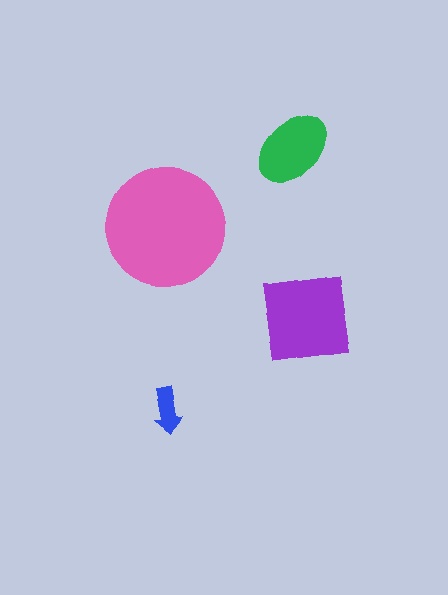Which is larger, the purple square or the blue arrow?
The purple square.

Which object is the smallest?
The blue arrow.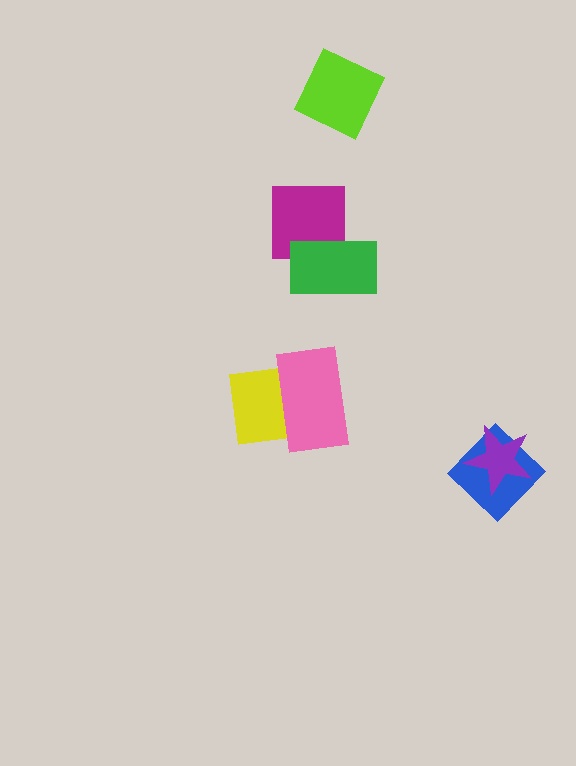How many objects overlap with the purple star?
1 object overlaps with the purple star.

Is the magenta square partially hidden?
Yes, it is partially covered by another shape.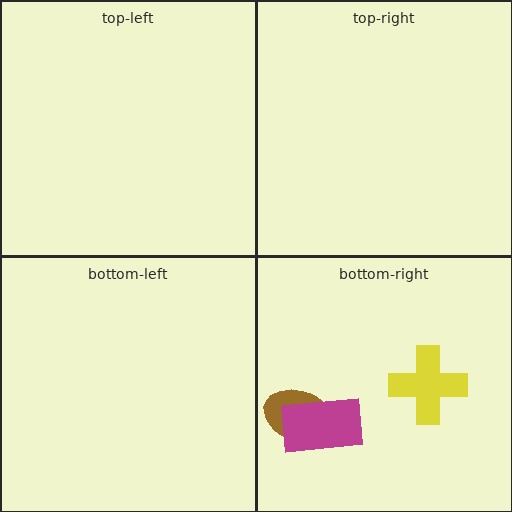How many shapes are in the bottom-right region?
3.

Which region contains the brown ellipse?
The bottom-right region.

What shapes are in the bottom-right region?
The brown ellipse, the magenta rectangle, the yellow cross.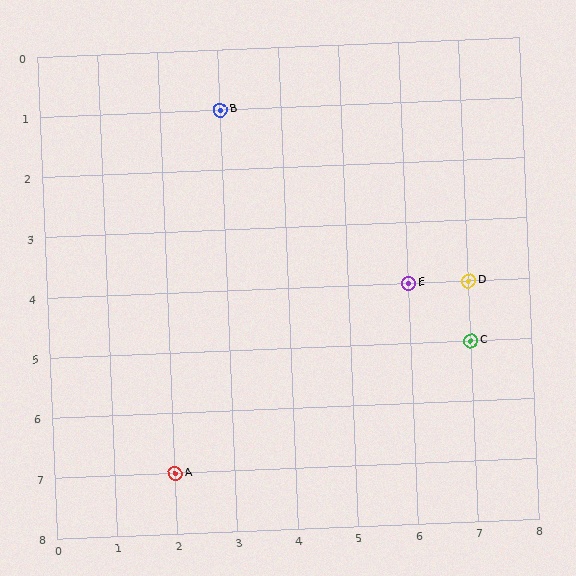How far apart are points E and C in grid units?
Points E and C are 1 column and 1 row apart (about 1.4 grid units diagonally).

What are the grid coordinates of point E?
Point E is at grid coordinates (6, 4).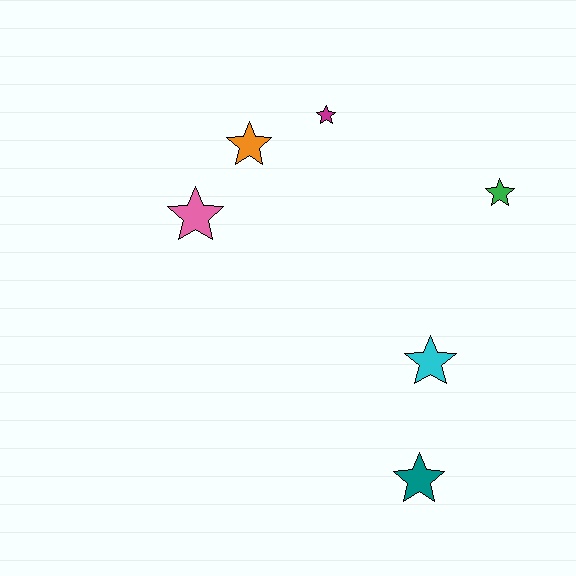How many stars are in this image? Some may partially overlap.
There are 6 stars.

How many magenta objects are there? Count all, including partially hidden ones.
There is 1 magenta object.